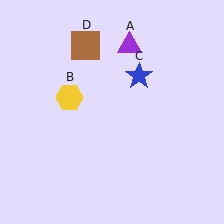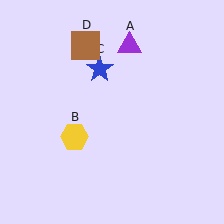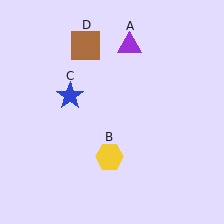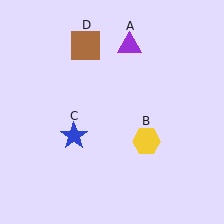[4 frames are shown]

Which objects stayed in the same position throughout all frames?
Purple triangle (object A) and brown square (object D) remained stationary.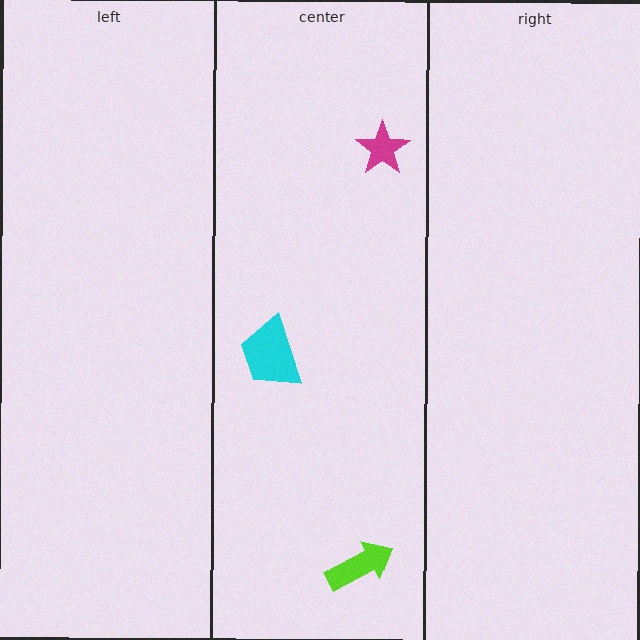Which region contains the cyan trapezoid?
The center region.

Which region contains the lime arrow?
The center region.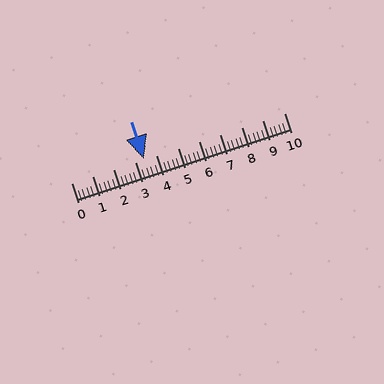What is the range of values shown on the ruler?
The ruler shows values from 0 to 10.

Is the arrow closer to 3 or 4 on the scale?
The arrow is closer to 3.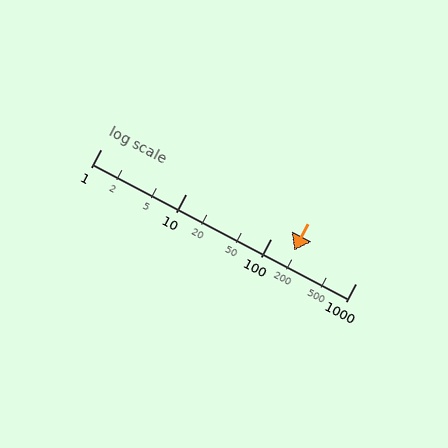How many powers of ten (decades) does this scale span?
The scale spans 3 decades, from 1 to 1000.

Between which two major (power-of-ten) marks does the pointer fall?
The pointer is between 100 and 1000.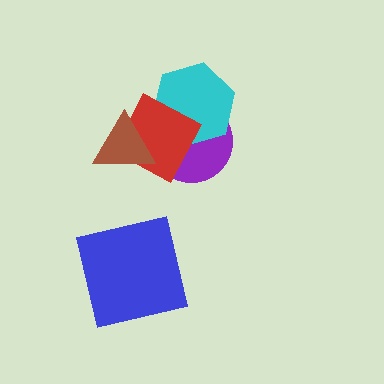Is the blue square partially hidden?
No, no other shape covers it.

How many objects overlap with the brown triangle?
2 objects overlap with the brown triangle.